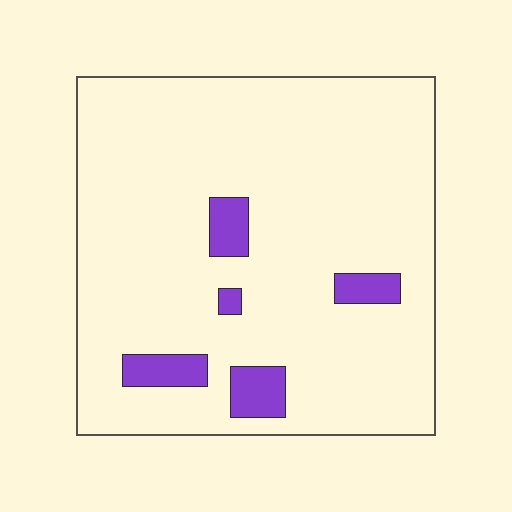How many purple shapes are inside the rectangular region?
5.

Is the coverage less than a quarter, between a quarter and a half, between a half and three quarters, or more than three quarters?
Less than a quarter.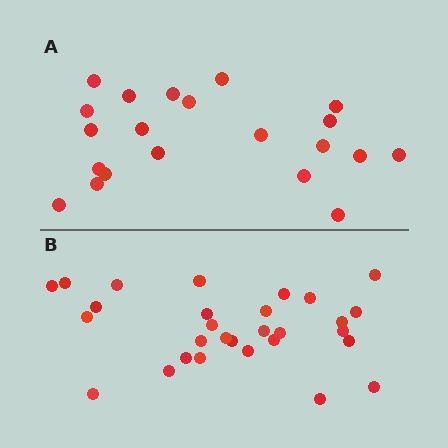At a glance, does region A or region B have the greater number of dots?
Region B (the bottom region) has more dots.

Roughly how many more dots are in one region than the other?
Region B has roughly 8 or so more dots than region A.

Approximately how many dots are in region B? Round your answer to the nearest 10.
About 30 dots. (The exact count is 29, which rounds to 30.)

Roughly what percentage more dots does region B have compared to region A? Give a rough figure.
About 40% more.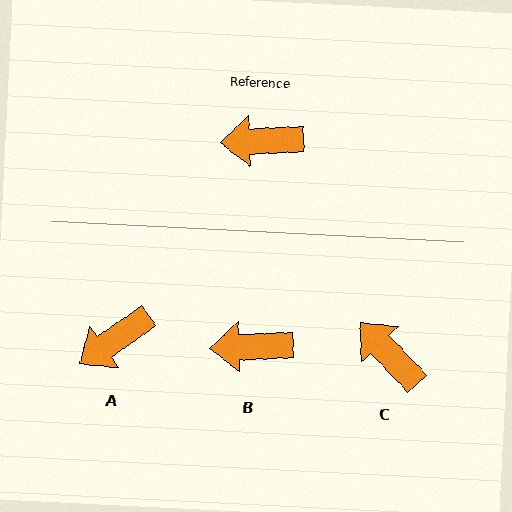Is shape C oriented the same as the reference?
No, it is off by about 49 degrees.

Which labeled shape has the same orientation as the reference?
B.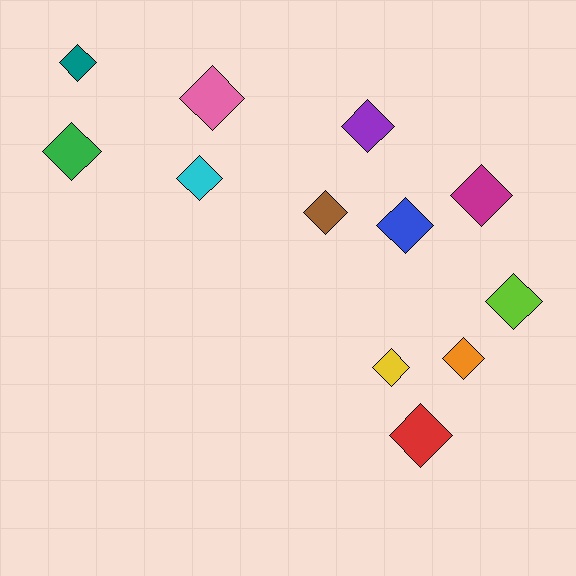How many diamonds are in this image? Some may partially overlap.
There are 12 diamonds.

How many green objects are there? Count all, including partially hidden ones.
There is 1 green object.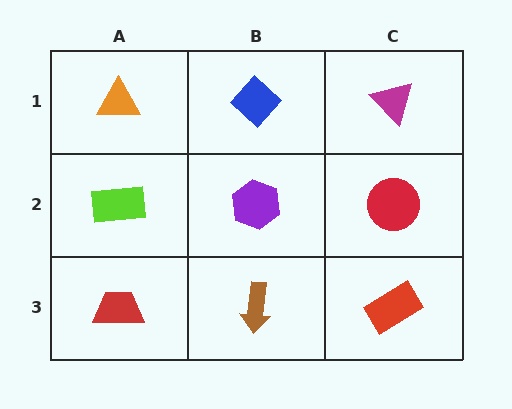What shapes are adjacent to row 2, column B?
A blue diamond (row 1, column B), a brown arrow (row 3, column B), a lime rectangle (row 2, column A), a red circle (row 2, column C).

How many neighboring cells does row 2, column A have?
3.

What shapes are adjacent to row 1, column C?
A red circle (row 2, column C), a blue diamond (row 1, column B).